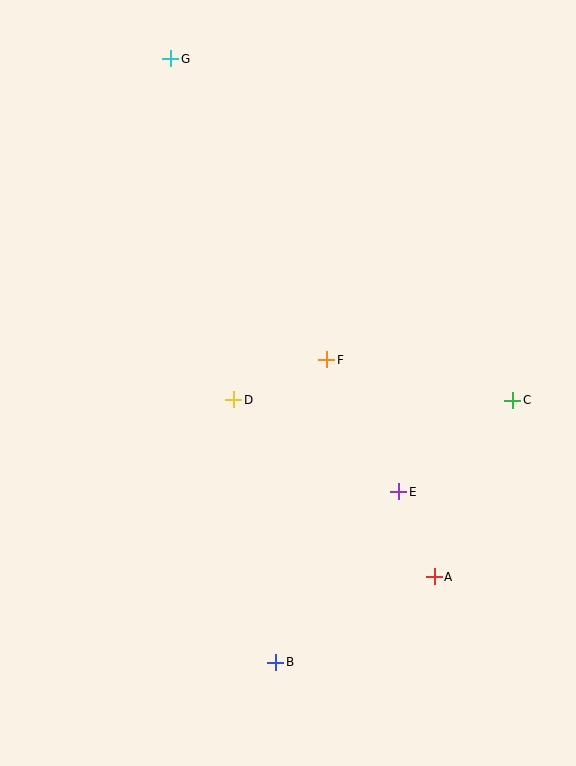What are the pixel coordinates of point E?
Point E is at (399, 492).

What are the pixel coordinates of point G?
Point G is at (171, 59).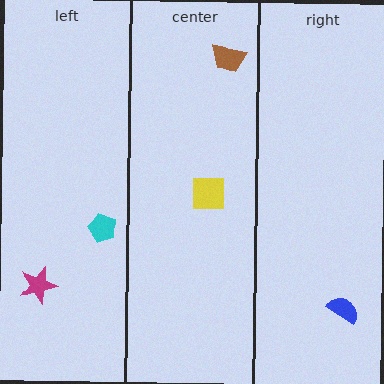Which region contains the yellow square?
The center region.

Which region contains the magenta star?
The left region.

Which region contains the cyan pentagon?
The left region.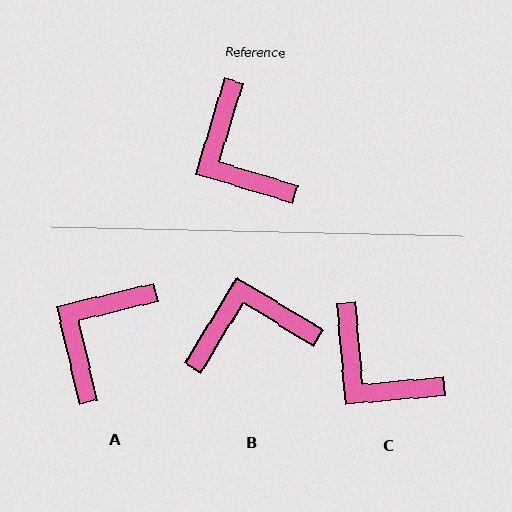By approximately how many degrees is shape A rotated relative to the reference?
Approximately 60 degrees clockwise.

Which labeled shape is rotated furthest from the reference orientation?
B, about 105 degrees away.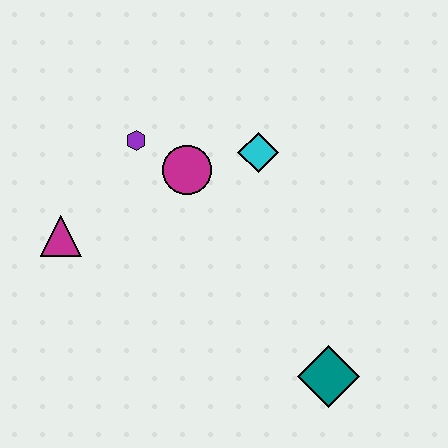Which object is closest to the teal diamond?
The cyan diamond is closest to the teal diamond.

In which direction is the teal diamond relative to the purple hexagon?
The teal diamond is below the purple hexagon.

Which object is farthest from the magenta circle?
The teal diamond is farthest from the magenta circle.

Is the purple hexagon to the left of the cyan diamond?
Yes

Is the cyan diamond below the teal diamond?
No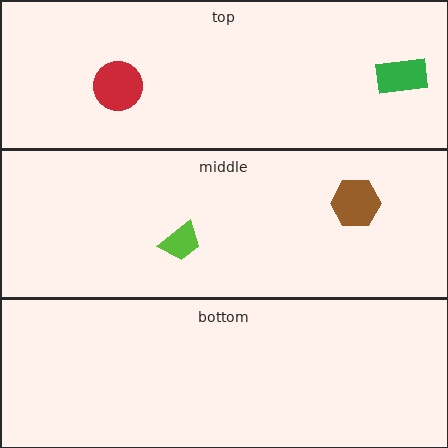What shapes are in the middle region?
The lime trapezoid, the brown hexagon.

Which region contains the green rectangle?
The top region.